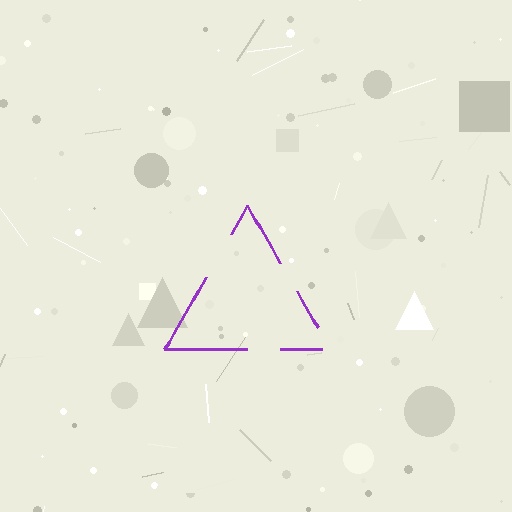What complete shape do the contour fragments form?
The contour fragments form a triangle.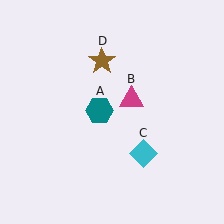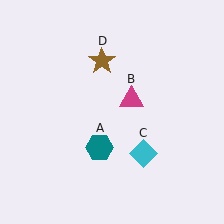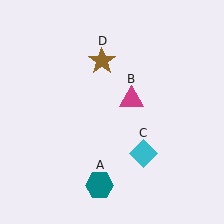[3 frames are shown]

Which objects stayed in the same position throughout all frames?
Magenta triangle (object B) and cyan diamond (object C) and brown star (object D) remained stationary.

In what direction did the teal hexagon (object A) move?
The teal hexagon (object A) moved down.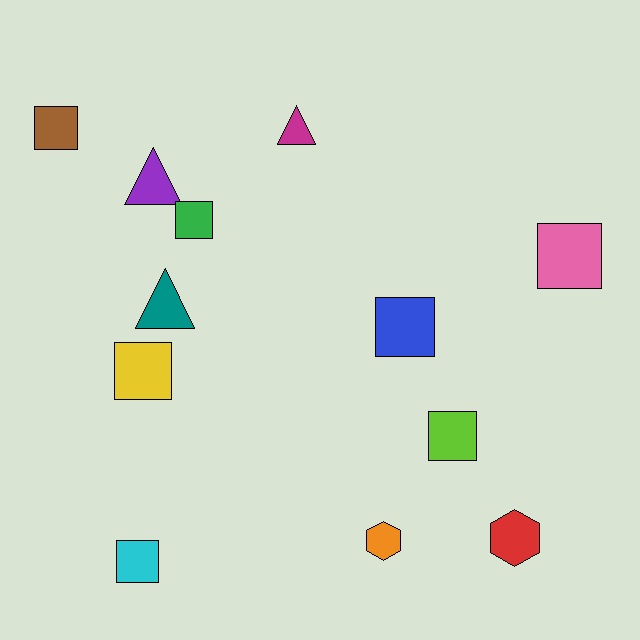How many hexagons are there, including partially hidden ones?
There are 2 hexagons.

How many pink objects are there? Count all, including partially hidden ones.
There is 1 pink object.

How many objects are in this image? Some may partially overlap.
There are 12 objects.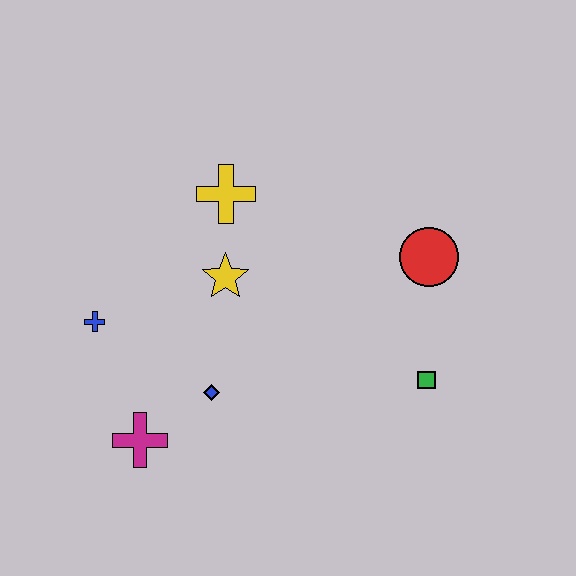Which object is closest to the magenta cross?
The blue diamond is closest to the magenta cross.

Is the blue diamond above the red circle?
No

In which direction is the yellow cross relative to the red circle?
The yellow cross is to the left of the red circle.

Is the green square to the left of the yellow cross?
No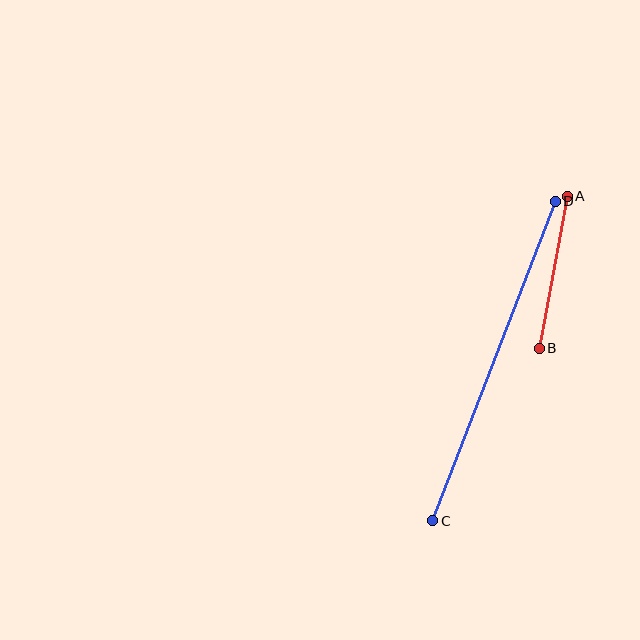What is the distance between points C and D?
The distance is approximately 342 pixels.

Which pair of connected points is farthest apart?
Points C and D are farthest apart.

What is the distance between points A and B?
The distance is approximately 155 pixels.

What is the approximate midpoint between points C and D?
The midpoint is at approximately (494, 361) pixels.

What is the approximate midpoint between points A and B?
The midpoint is at approximately (553, 272) pixels.